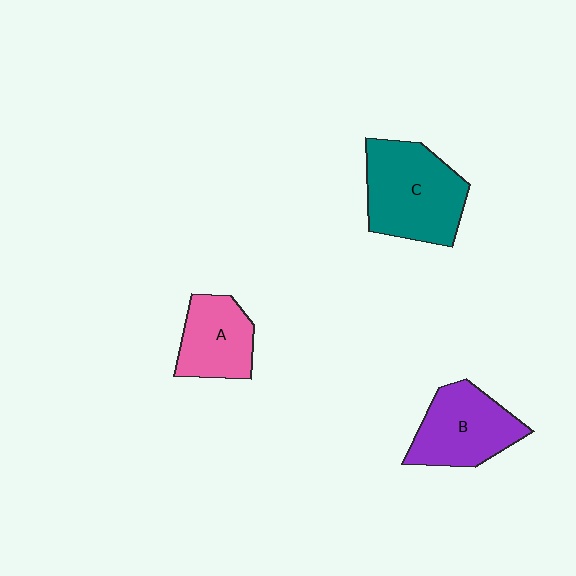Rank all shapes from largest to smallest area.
From largest to smallest: C (teal), B (purple), A (pink).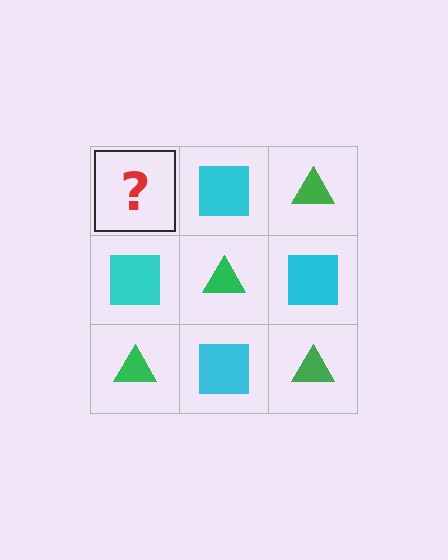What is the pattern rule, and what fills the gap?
The rule is that it alternates green triangle and cyan square in a checkerboard pattern. The gap should be filled with a green triangle.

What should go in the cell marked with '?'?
The missing cell should contain a green triangle.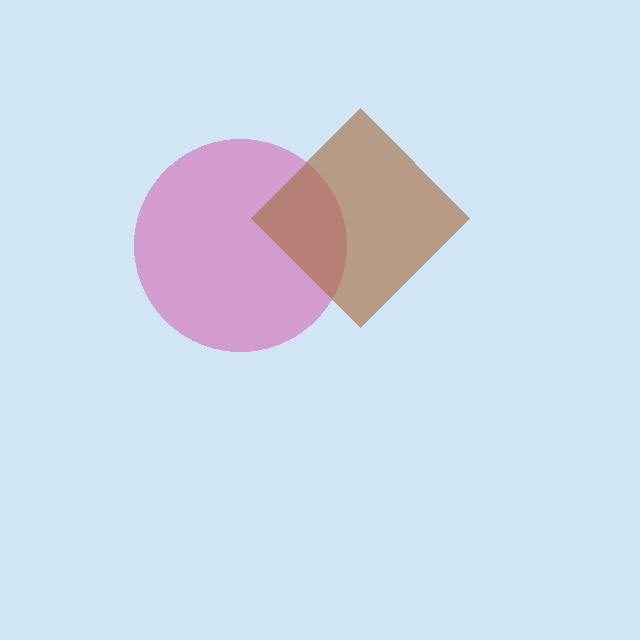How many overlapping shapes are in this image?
There are 2 overlapping shapes in the image.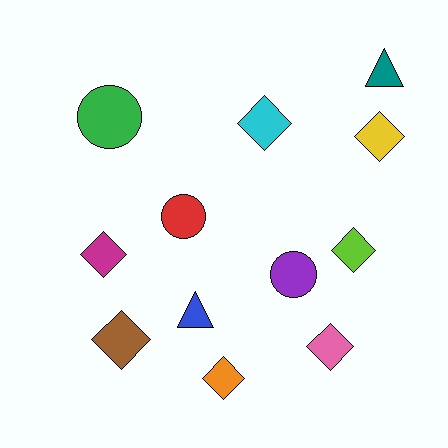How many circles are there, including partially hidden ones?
There are 3 circles.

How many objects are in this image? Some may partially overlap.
There are 12 objects.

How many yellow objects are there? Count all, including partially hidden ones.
There is 1 yellow object.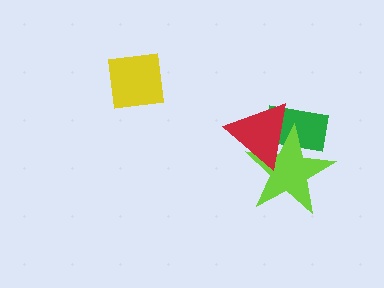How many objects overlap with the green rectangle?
2 objects overlap with the green rectangle.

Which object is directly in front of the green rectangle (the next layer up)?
The lime star is directly in front of the green rectangle.